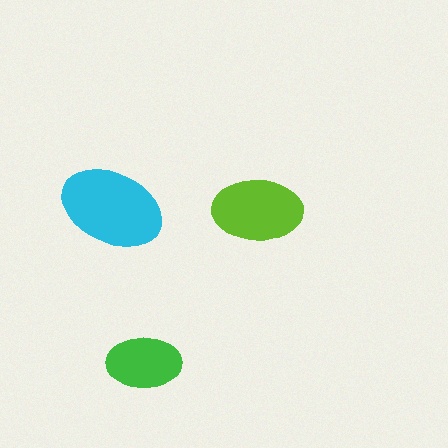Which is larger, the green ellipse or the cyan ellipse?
The cyan one.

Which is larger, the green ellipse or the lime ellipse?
The lime one.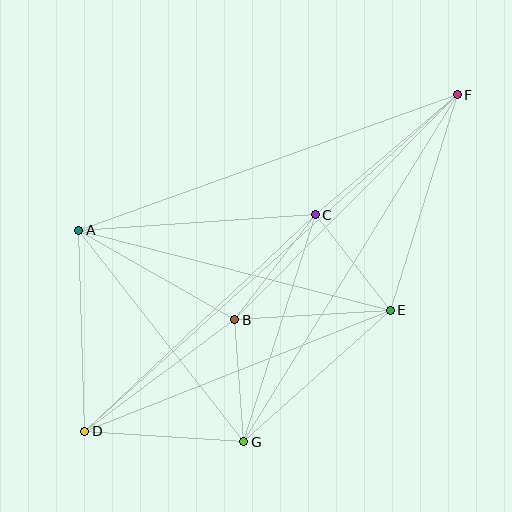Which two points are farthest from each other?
Points D and F are farthest from each other.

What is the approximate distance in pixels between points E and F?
The distance between E and F is approximately 225 pixels.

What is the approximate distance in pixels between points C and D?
The distance between C and D is approximately 316 pixels.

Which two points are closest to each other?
Points C and E are closest to each other.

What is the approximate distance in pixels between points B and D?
The distance between B and D is approximately 187 pixels.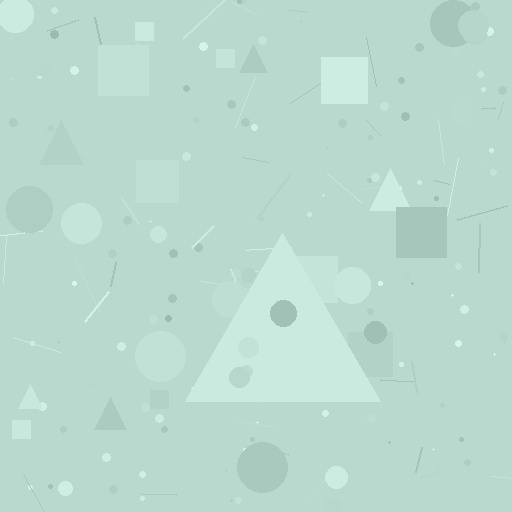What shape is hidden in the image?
A triangle is hidden in the image.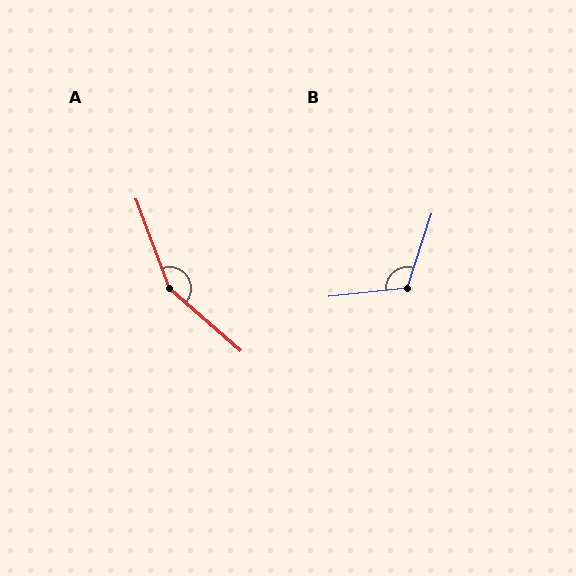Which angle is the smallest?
B, at approximately 114 degrees.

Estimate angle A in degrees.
Approximately 152 degrees.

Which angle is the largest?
A, at approximately 152 degrees.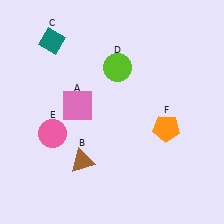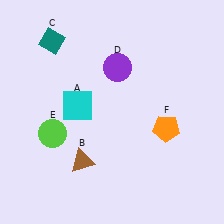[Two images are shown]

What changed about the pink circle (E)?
In Image 1, E is pink. In Image 2, it changed to lime.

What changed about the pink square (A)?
In Image 1, A is pink. In Image 2, it changed to cyan.